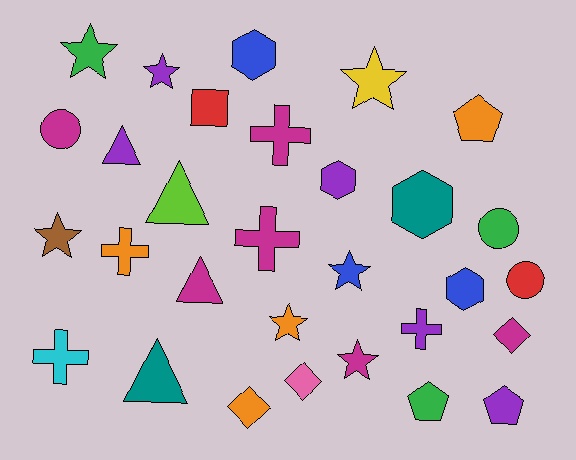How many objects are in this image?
There are 30 objects.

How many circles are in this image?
There are 3 circles.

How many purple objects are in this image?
There are 5 purple objects.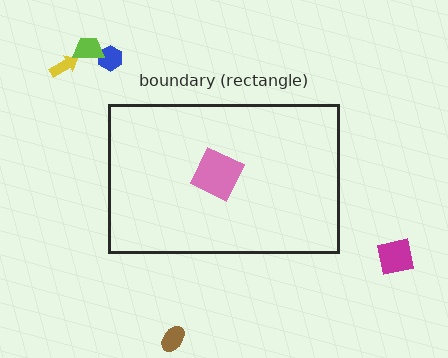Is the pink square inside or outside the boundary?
Inside.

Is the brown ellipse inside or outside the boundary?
Outside.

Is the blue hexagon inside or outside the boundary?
Outside.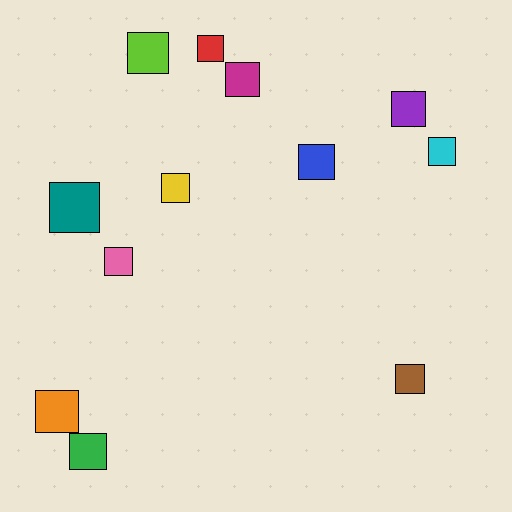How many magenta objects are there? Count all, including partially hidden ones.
There is 1 magenta object.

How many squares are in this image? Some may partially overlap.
There are 12 squares.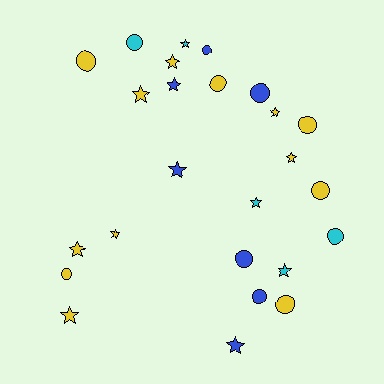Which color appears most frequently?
Yellow, with 13 objects.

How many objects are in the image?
There are 25 objects.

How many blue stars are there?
There are 3 blue stars.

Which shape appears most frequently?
Star, with 13 objects.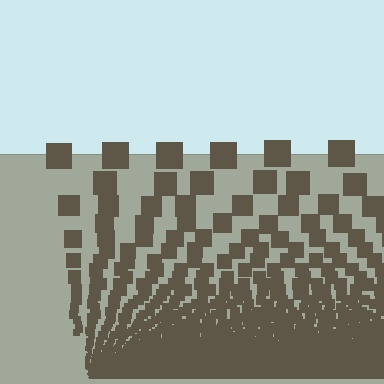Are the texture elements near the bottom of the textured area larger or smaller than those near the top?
Smaller. The gradient is inverted — elements near the bottom are smaller and denser.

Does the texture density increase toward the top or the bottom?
Density increases toward the bottom.